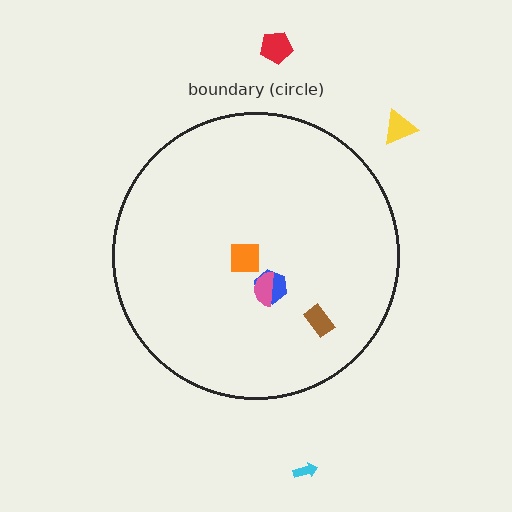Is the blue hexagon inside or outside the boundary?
Inside.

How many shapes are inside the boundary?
4 inside, 3 outside.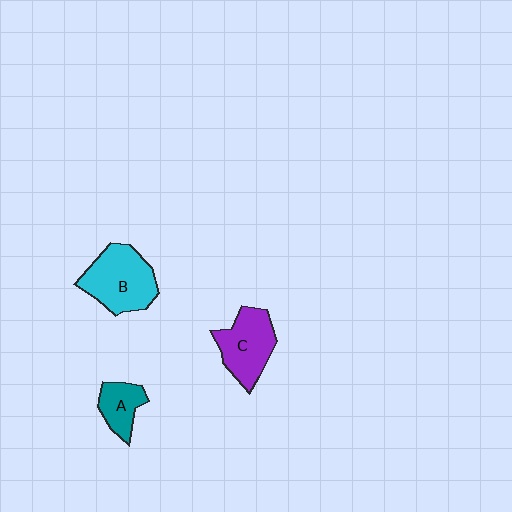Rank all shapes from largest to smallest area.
From largest to smallest: B (cyan), C (purple), A (teal).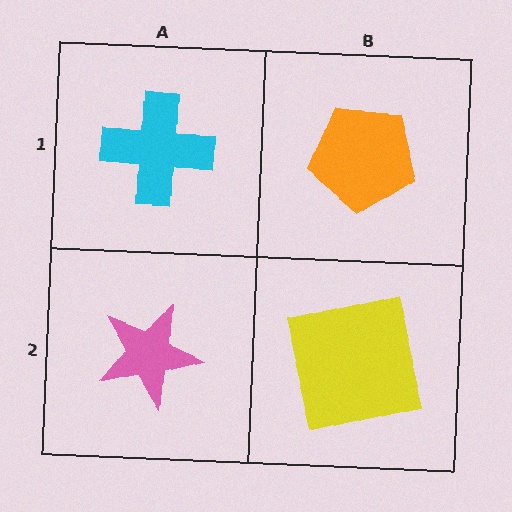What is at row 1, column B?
An orange pentagon.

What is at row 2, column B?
A yellow square.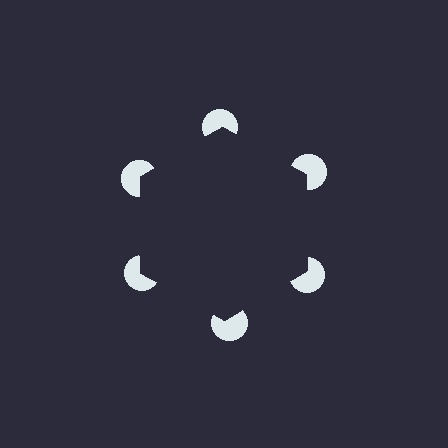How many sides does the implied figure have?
6 sides.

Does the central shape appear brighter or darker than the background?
It typically appears slightly darker than the background, even though no actual brightness change is drawn.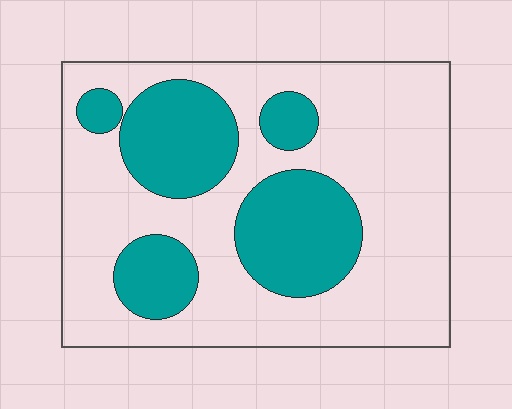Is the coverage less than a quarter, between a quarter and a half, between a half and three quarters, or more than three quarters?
Between a quarter and a half.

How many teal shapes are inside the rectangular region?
5.